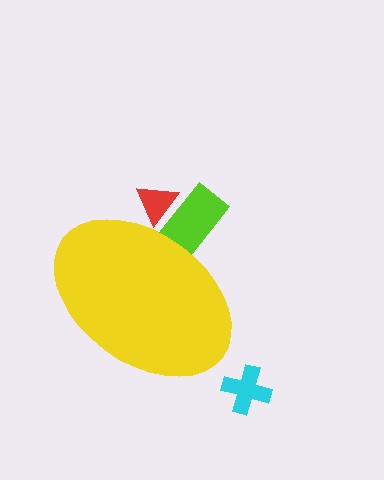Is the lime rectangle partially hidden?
Yes, the lime rectangle is partially hidden behind the yellow ellipse.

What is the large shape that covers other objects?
A yellow ellipse.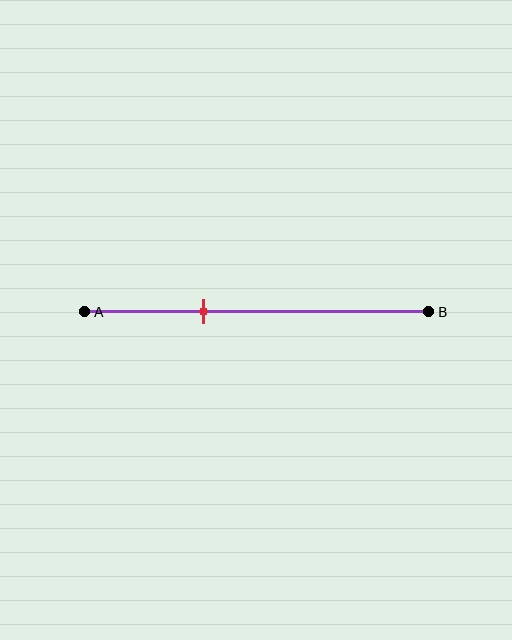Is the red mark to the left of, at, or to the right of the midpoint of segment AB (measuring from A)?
The red mark is to the left of the midpoint of segment AB.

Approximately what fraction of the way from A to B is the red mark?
The red mark is approximately 35% of the way from A to B.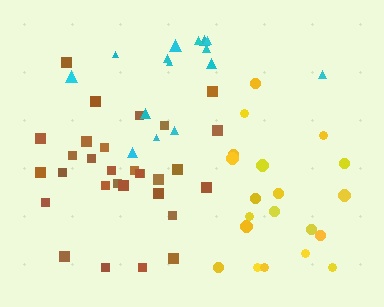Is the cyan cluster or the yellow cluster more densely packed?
Yellow.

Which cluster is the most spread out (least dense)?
Cyan.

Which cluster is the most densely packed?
Brown.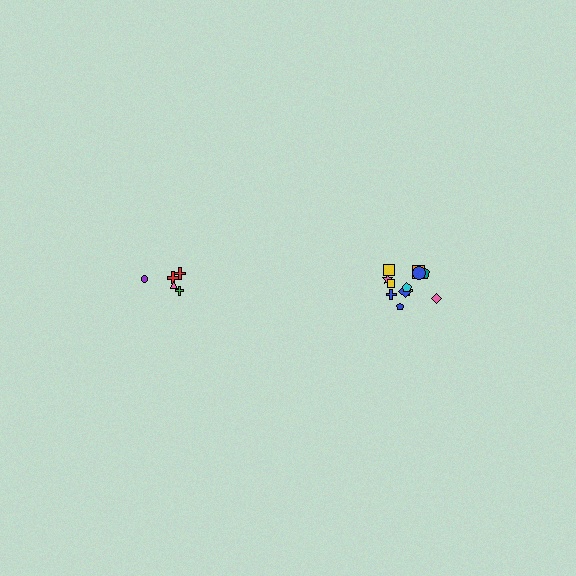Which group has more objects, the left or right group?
The right group.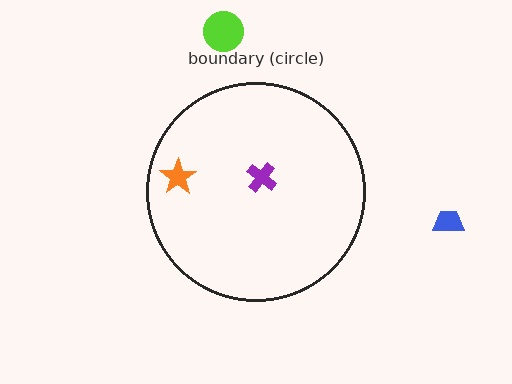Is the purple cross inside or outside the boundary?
Inside.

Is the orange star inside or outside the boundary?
Inside.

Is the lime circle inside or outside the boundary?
Outside.